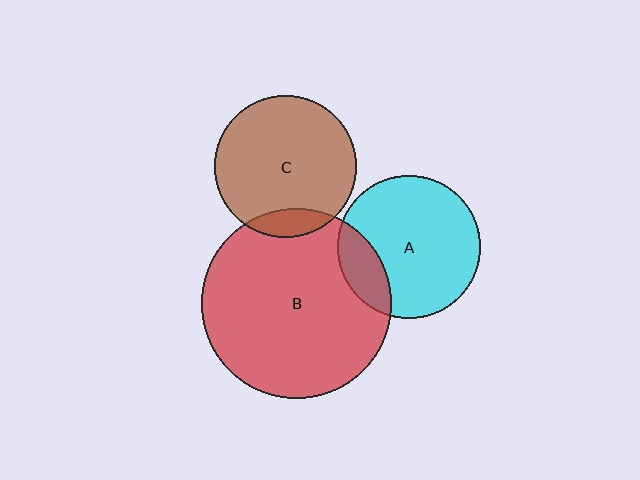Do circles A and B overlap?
Yes.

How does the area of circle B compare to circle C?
Approximately 1.8 times.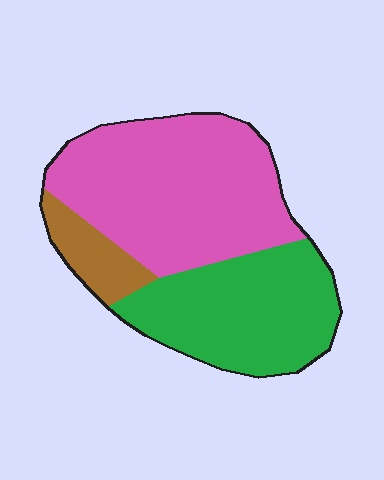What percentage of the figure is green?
Green covers around 35% of the figure.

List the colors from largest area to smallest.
From largest to smallest: pink, green, brown.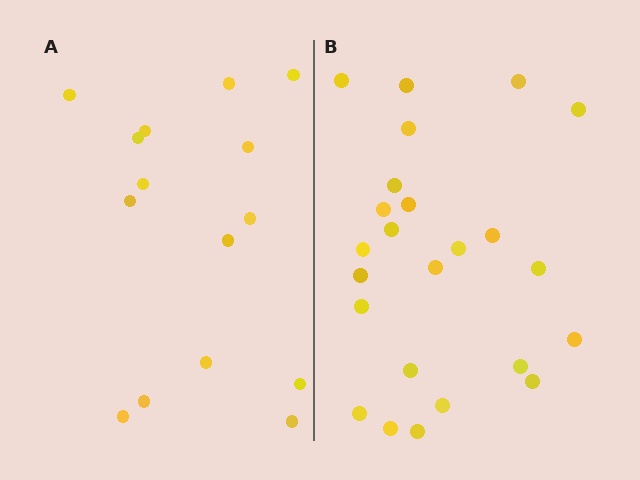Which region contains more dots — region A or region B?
Region B (the right region) has more dots.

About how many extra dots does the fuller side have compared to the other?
Region B has roughly 8 or so more dots than region A.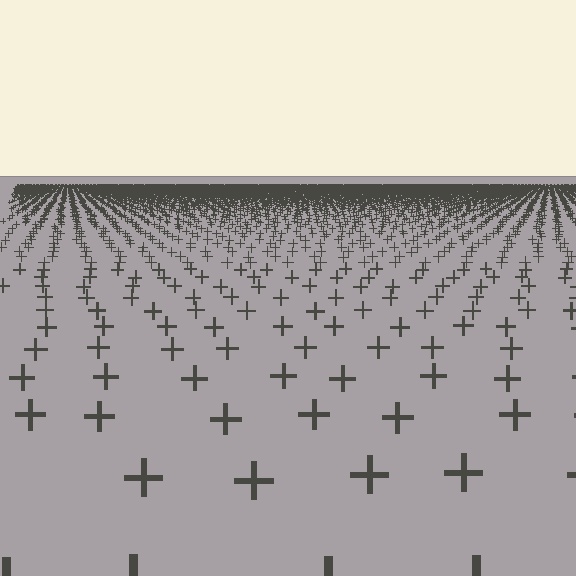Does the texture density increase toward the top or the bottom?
Density increases toward the top.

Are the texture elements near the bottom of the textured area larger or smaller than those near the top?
Larger. Near the bottom, elements are closer to the viewer and appear at a bigger on-screen size.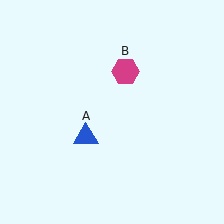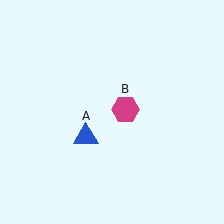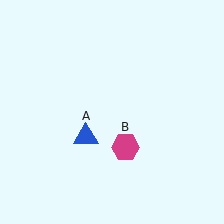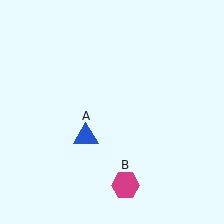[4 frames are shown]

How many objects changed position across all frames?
1 object changed position: magenta hexagon (object B).